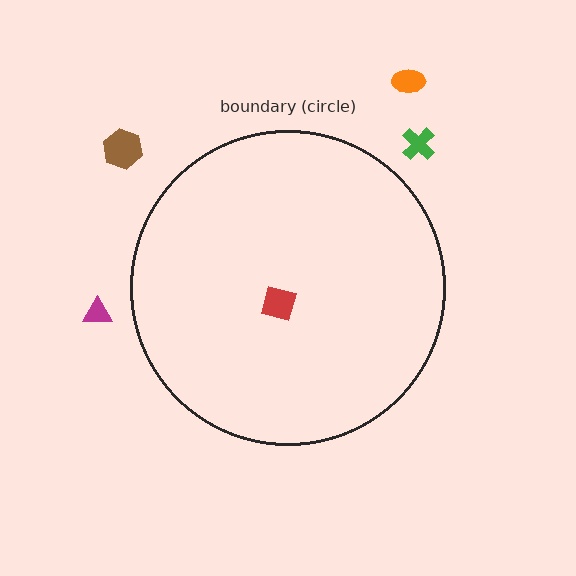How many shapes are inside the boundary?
1 inside, 4 outside.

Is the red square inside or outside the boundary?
Inside.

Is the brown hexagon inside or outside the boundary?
Outside.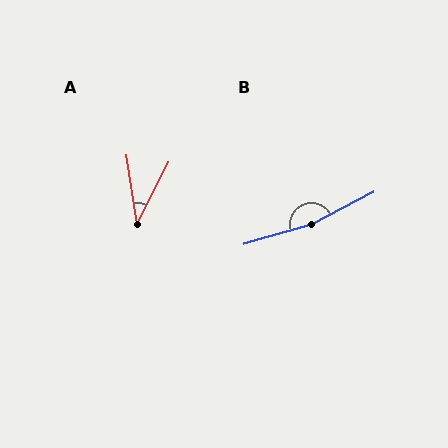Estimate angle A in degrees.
Approximately 35 degrees.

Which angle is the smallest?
A, at approximately 35 degrees.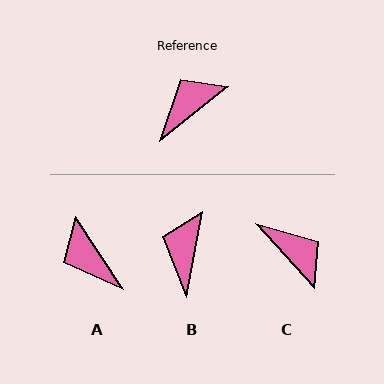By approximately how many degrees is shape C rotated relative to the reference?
Approximately 87 degrees clockwise.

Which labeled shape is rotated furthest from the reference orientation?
C, about 87 degrees away.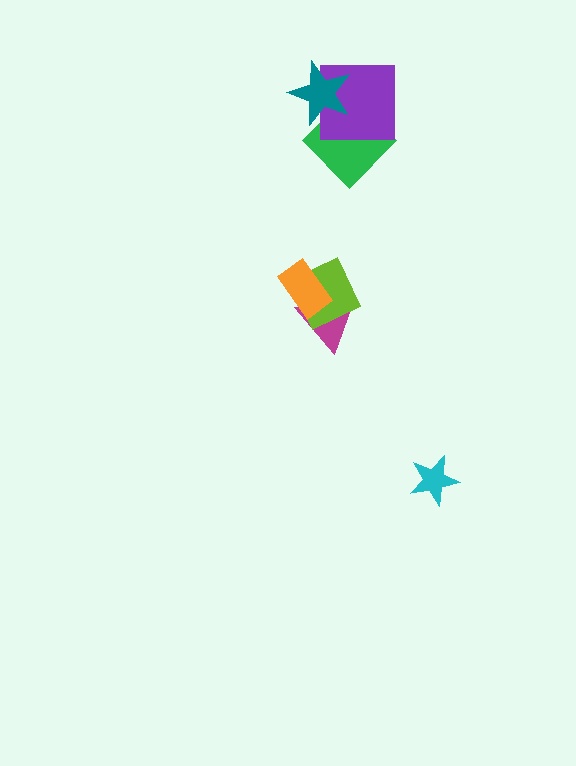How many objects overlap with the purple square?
2 objects overlap with the purple square.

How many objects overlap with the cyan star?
0 objects overlap with the cyan star.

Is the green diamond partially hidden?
Yes, it is partially covered by another shape.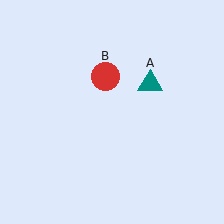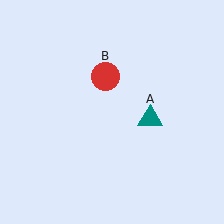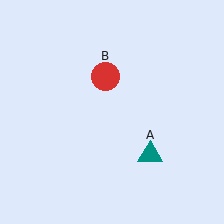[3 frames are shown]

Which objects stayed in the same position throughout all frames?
Red circle (object B) remained stationary.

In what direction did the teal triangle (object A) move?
The teal triangle (object A) moved down.